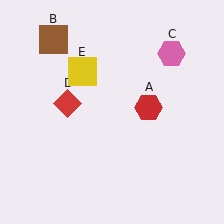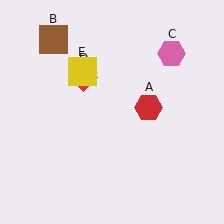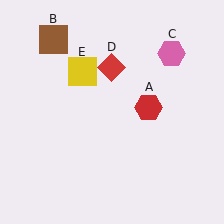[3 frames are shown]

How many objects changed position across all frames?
1 object changed position: red diamond (object D).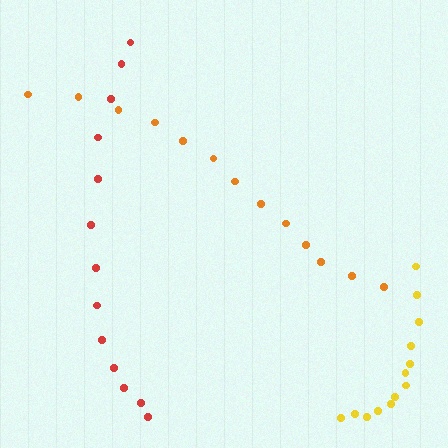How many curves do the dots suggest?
There are 3 distinct paths.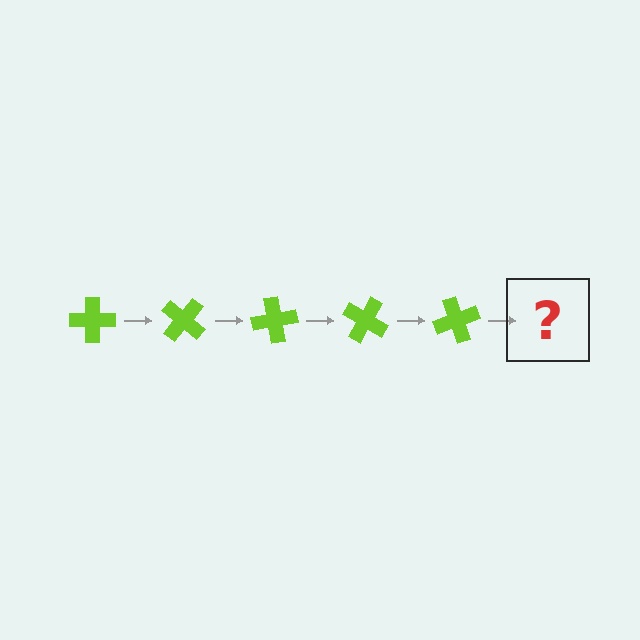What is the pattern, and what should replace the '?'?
The pattern is that the cross rotates 40 degrees each step. The '?' should be a lime cross rotated 200 degrees.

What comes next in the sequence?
The next element should be a lime cross rotated 200 degrees.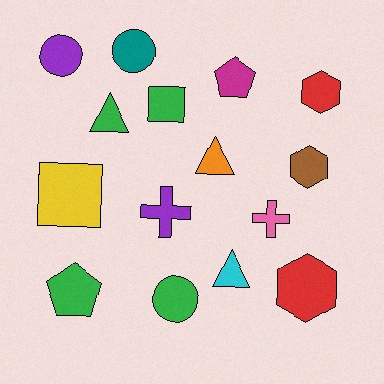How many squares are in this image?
There are 2 squares.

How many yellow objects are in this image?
There is 1 yellow object.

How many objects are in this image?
There are 15 objects.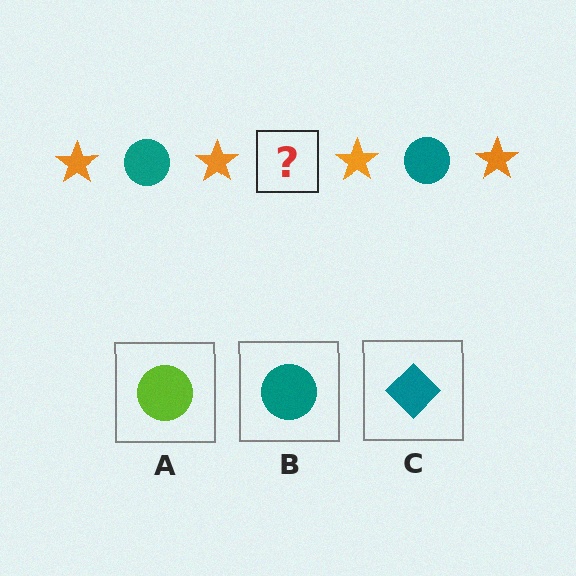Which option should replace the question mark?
Option B.